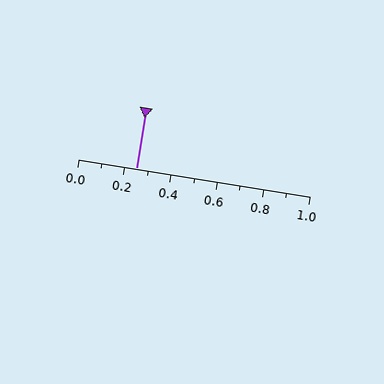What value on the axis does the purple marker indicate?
The marker indicates approximately 0.25.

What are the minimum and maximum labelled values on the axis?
The axis runs from 0.0 to 1.0.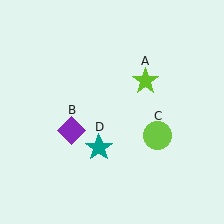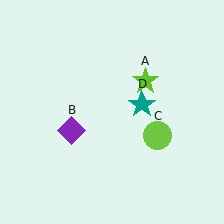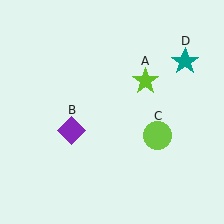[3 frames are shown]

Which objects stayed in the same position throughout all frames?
Lime star (object A) and purple diamond (object B) and lime circle (object C) remained stationary.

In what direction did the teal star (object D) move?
The teal star (object D) moved up and to the right.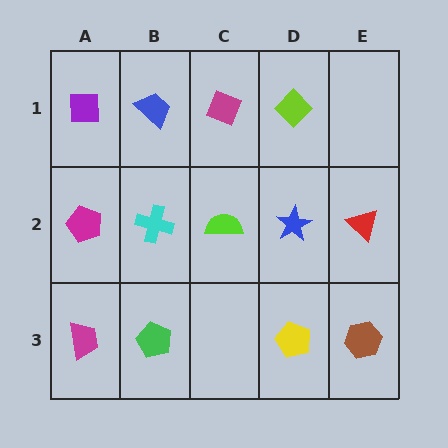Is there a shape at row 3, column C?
No, that cell is empty.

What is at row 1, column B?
A blue trapezoid.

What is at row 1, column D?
A lime diamond.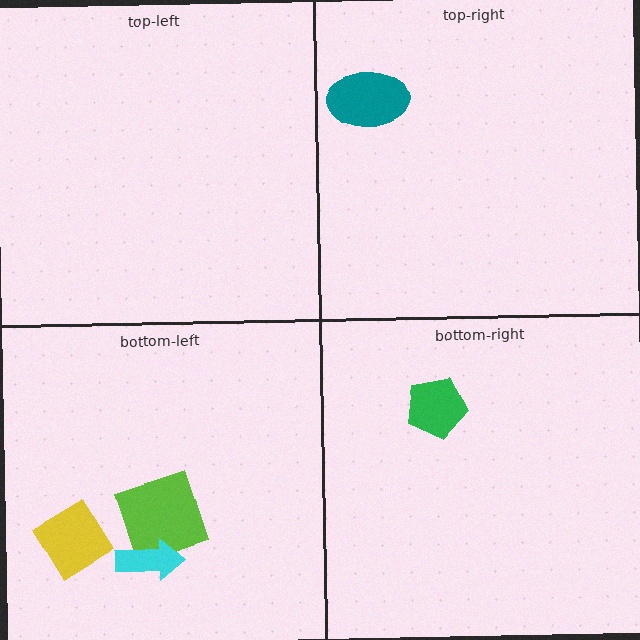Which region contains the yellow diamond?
The bottom-left region.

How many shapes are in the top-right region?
1.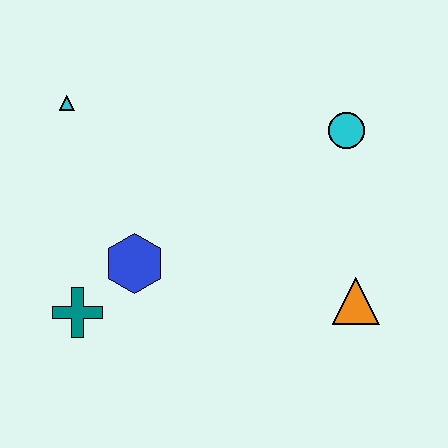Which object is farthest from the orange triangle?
The cyan triangle is farthest from the orange triangle.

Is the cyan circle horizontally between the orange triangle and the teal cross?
Yes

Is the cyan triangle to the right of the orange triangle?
No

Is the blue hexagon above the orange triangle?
Yes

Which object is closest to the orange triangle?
The cyan circle is closest to the orange triangle.